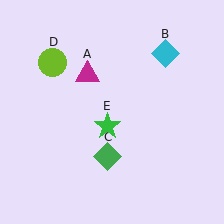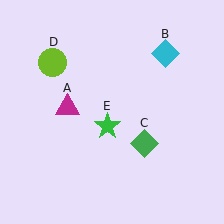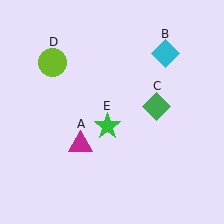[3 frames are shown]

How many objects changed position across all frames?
2 objects changed position: magenta triangle (object A), green diamond (object C).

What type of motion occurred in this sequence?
The magenta triangle (object A), green diamond (object C) rotated counterclockwise around the center of the scene.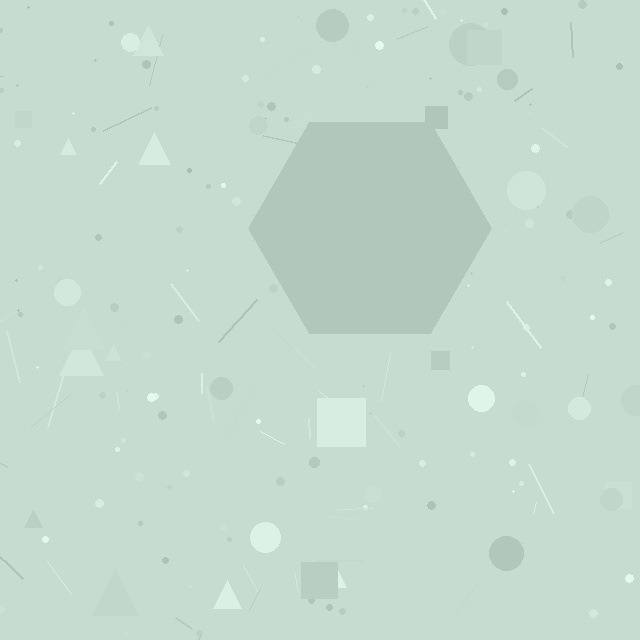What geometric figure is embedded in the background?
A hexagon is embedded in the background.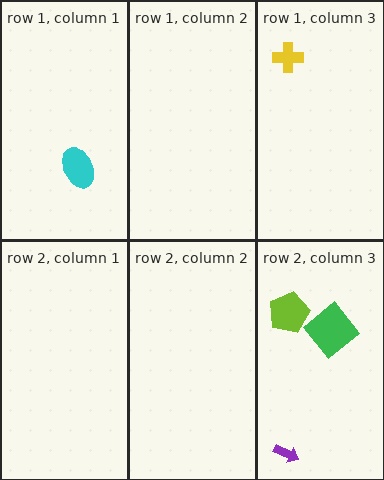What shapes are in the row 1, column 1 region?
The cyan ellipse.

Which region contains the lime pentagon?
The row 2, column 3 region.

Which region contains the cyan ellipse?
The row 1, column 1 region.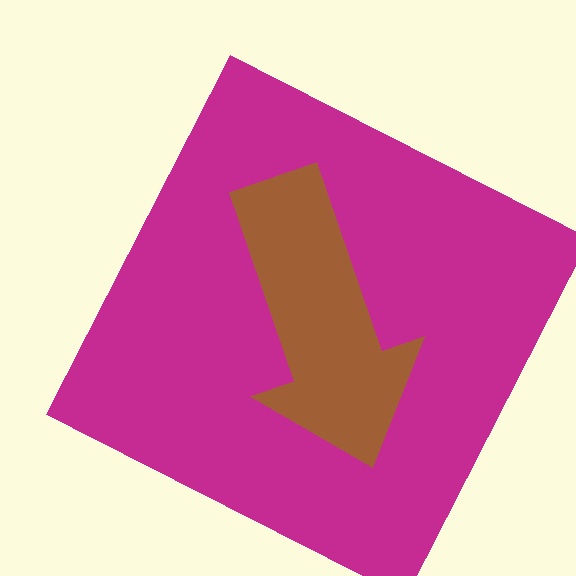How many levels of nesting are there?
2.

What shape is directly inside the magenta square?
The brown arrow.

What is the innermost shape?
The brown arrow.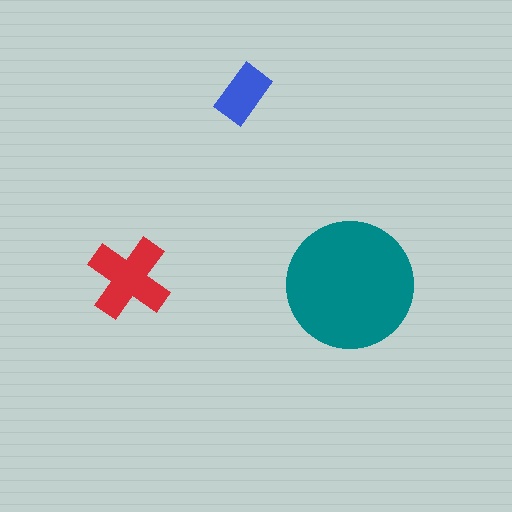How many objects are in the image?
There are 3 objects in the image.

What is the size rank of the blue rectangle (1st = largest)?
3rd.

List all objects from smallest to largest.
The blue rectangle, the red cross, the teal circle.